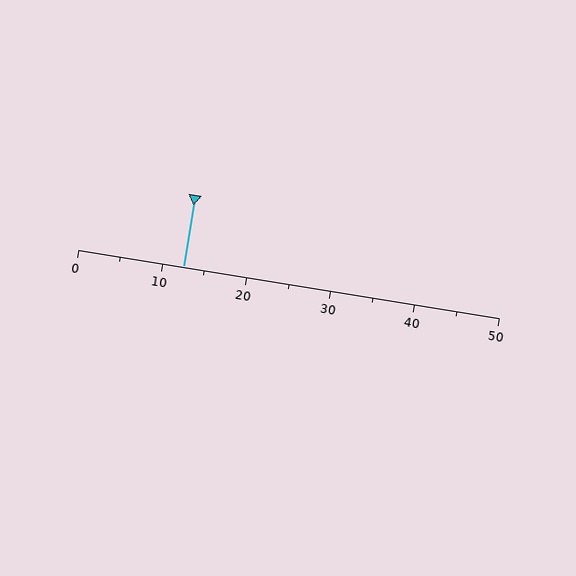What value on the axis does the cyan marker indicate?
The marker indicates approximately 12.5.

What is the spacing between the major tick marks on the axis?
The major ticks are spaced 10 apart.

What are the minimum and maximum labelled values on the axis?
The axis runs from 0 to 50.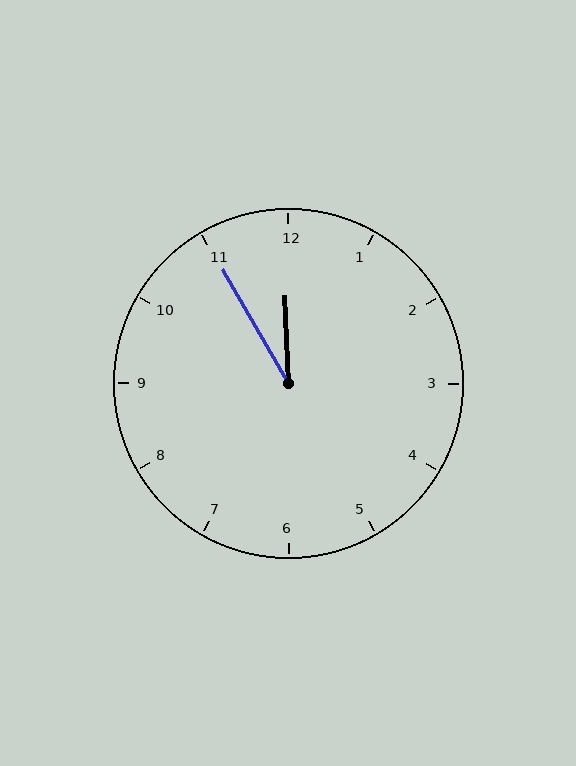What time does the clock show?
11:55.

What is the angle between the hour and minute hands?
Approximately 28 degrees.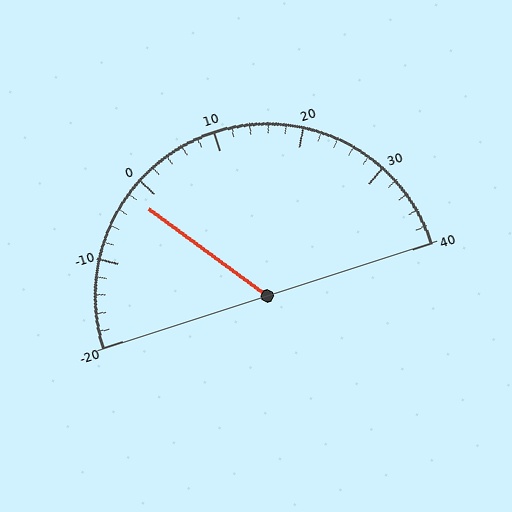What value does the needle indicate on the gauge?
The needle indicates approximately -2.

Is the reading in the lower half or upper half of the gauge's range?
The reading is in the lower half of the range (-20 to 40).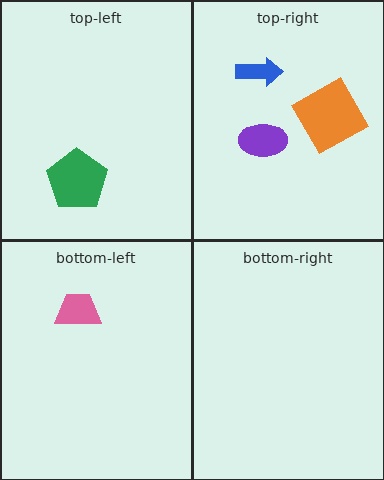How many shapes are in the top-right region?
3.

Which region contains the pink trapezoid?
The bottom-left region.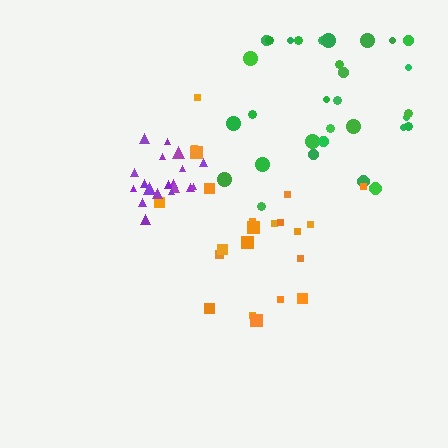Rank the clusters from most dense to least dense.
purple, green, orange.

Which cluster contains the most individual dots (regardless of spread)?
Green (33).